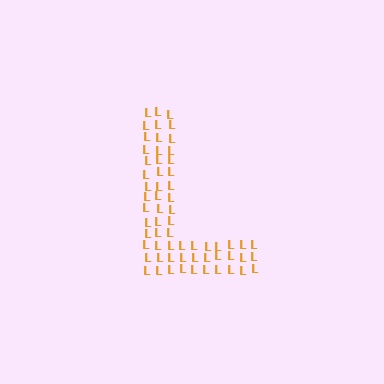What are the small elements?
The small elements are letter L's.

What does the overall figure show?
The overall figure shows the letter L.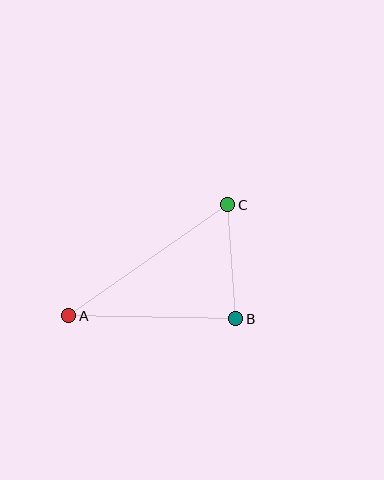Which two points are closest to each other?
Points B and C are closest to each other.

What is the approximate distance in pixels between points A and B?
The distance between A and B is approximately 167 pixels.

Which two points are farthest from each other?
Points A and C are farthest from each other.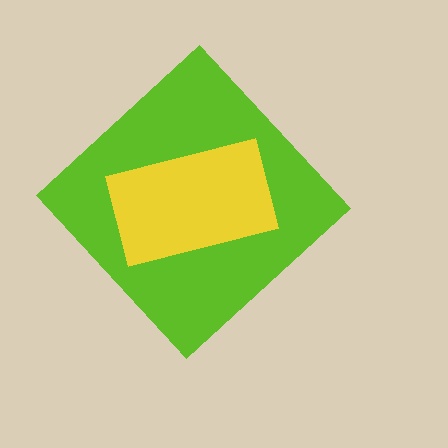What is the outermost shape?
The lime diamond.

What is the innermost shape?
The yellow rectangle.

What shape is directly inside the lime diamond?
The yellow rectangle.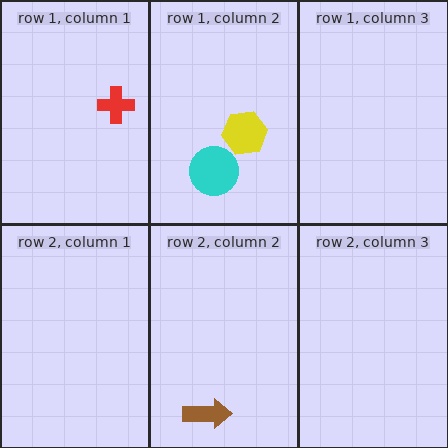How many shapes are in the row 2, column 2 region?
1.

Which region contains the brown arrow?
The row 2, column 2 region.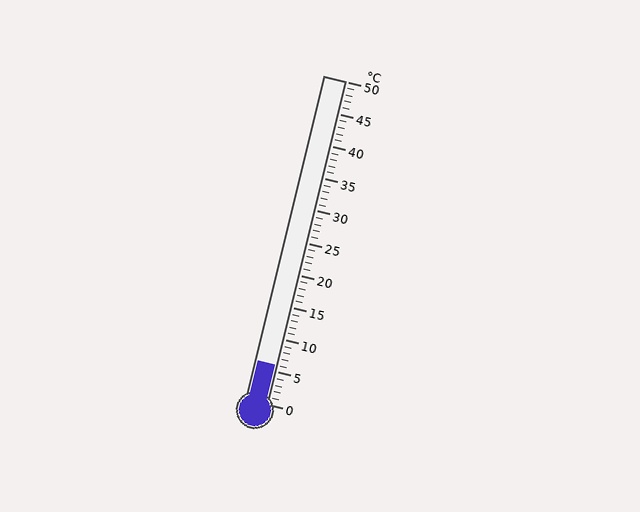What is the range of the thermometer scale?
The thermometer scale ranges from 0°C to 50°C.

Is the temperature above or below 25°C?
The temperature is below 25°C.